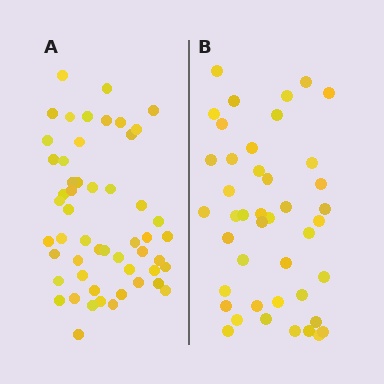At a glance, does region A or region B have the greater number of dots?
Region A (the left region) has more dots.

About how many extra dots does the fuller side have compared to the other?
Region A has roughly 10 or so more dots than region B.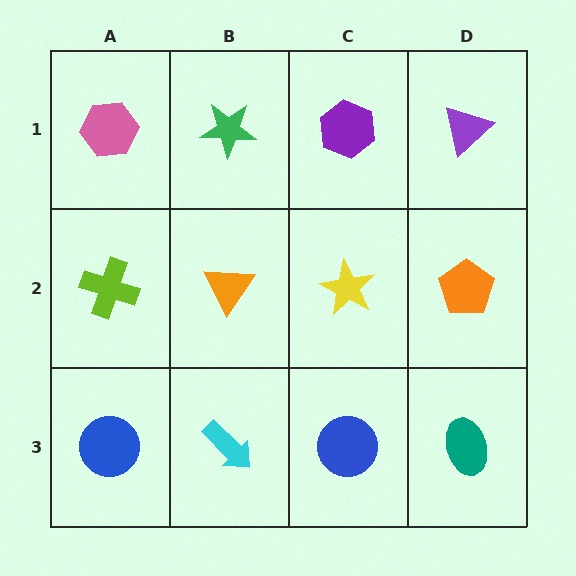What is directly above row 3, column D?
An orange pentagon.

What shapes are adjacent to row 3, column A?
A lime cross (row 2, column A), a cyan arrow (row 3, column B).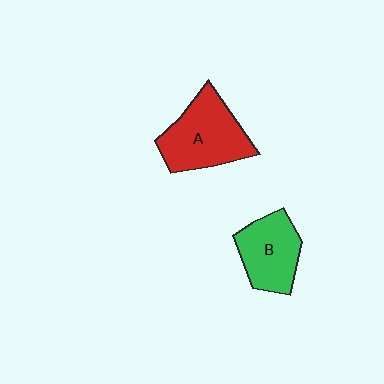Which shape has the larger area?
Shape A (red).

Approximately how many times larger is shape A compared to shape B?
Approximately 1.3 times.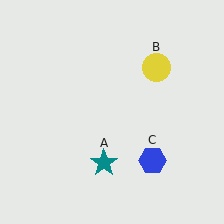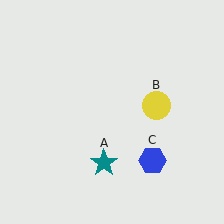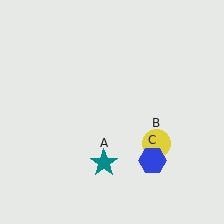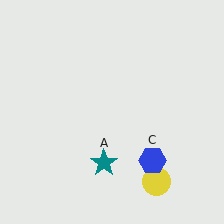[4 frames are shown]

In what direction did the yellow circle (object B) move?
The yellow circle (object B) moved down.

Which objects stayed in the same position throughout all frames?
Teal star (object A) and blue hexagon (object C) remained stationary.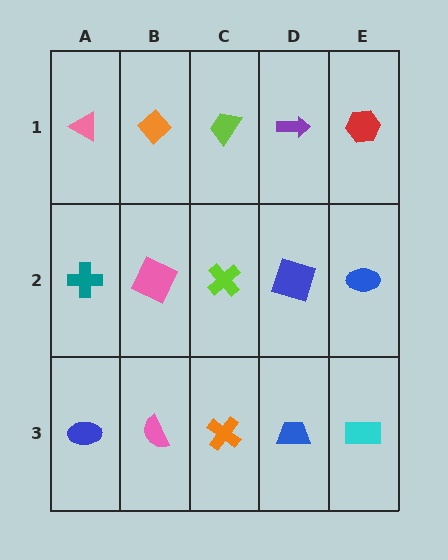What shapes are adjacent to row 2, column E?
A red hexagon (row 1, column E), a cyan rectangle (row 3, column E), a blue square (row 2, column D).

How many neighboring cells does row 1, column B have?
3.